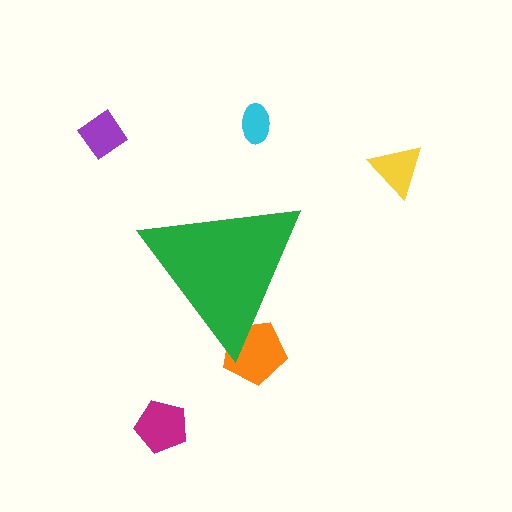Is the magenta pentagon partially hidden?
No, the magenta pentagon is fully visible.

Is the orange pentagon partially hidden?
Yes, the orange pentagon is partially hidden behind the green triangle.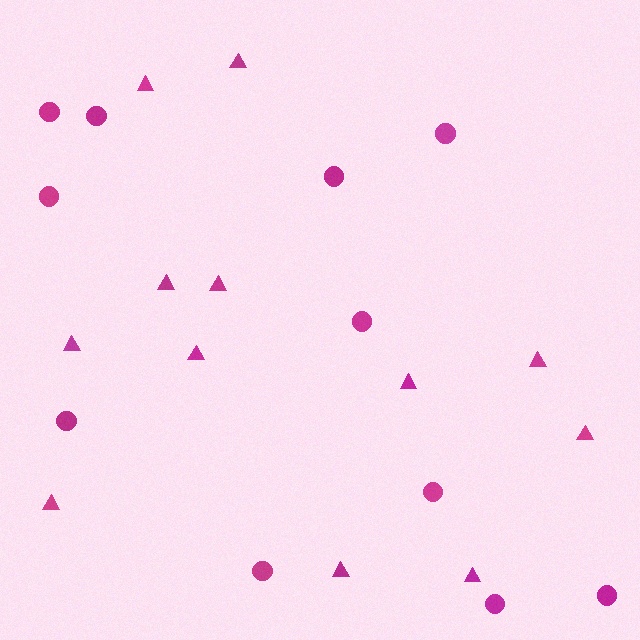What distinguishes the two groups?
There are 2 groups: one group of triangles (12) and one group of circles (11).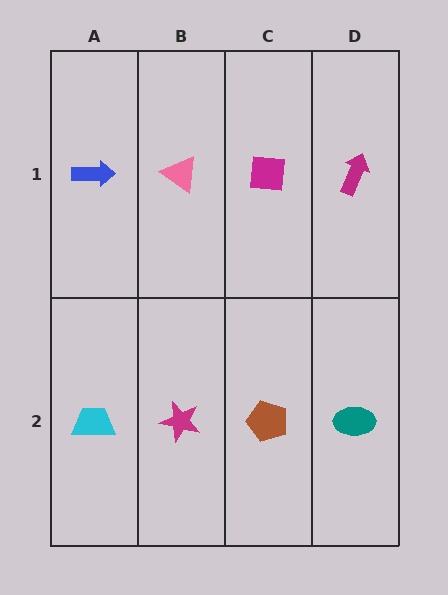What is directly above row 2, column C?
A magenta square.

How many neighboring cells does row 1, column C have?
3.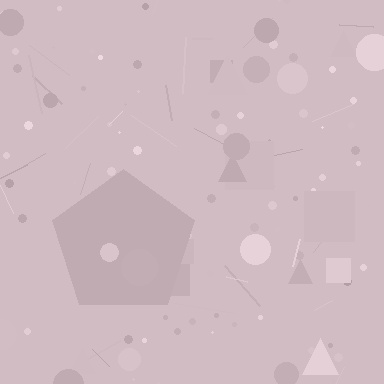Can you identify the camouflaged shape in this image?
The camouflaged shape is a pentagon.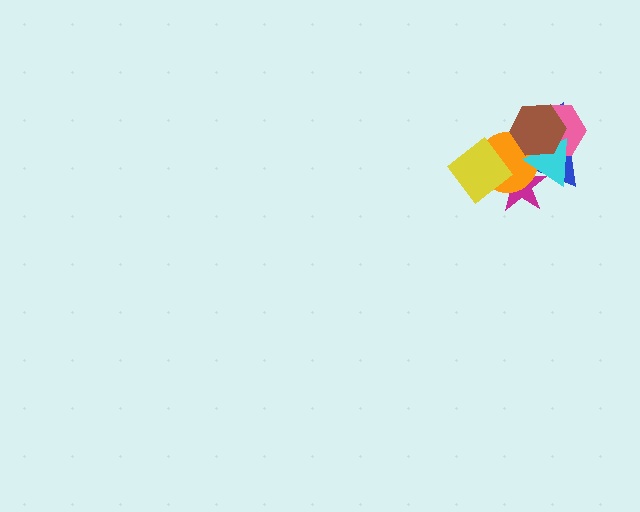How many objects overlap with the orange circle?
5 objects overlap with the orange circle.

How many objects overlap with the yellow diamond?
3 objects overlap with the yellow diamond.